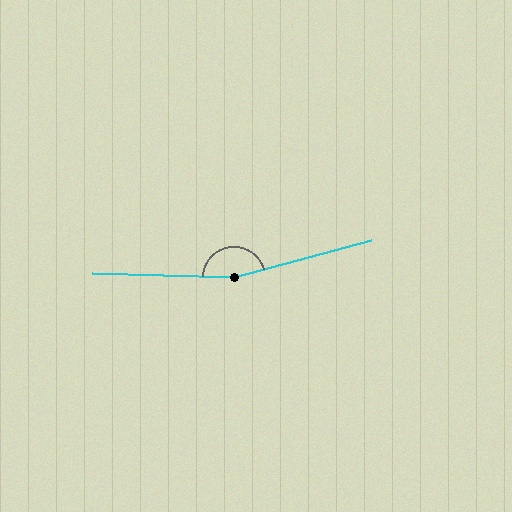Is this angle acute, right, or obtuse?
It is obtuse.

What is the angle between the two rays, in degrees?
Approximately 164 degrees.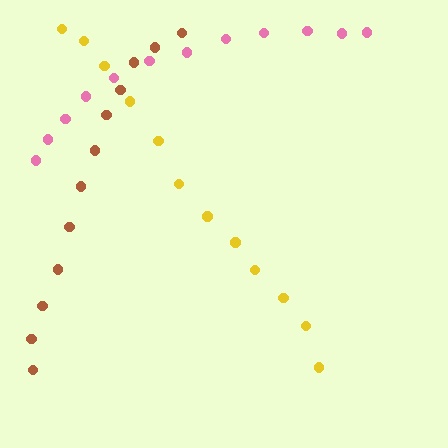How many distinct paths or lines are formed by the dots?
There are 3 distinct paths.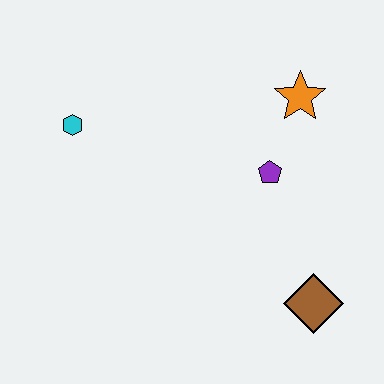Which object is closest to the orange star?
The purple pentagon is closest to the orange star.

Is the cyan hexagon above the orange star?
No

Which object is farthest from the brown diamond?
The cyan hexagon is farthest from the brown diamond.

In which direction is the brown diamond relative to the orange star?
The brown diamond is below the orange star.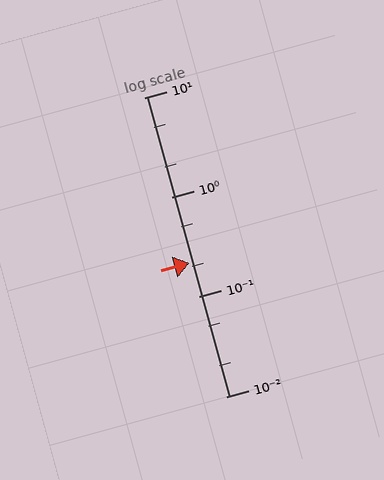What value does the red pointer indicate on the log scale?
The pointer indicates approximately 0.22.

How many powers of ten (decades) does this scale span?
The scale spans 3 decades, from 0.01 to 10.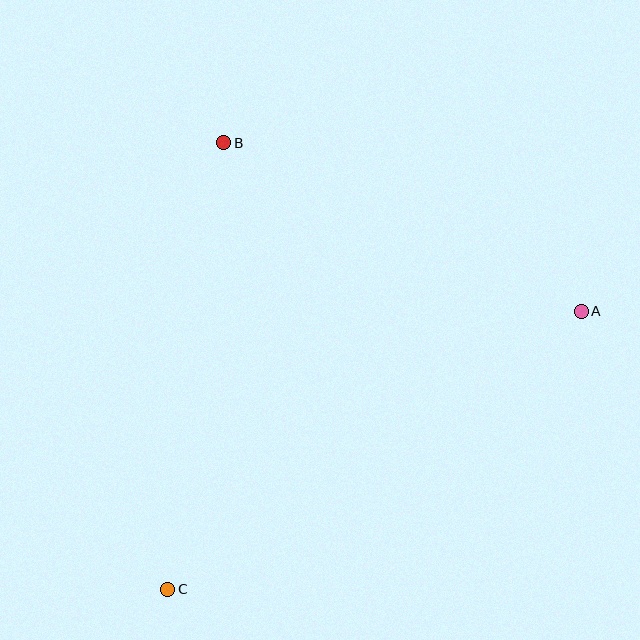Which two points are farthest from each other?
Points A and C are farthest from each other.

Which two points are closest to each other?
Points A and B are closest to each other.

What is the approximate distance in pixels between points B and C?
The distance between B and C is approximately 450 pixels.